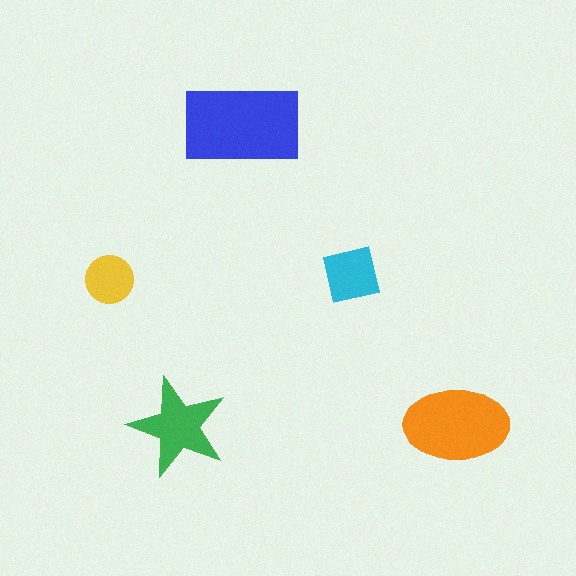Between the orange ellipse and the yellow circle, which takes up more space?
The orange ellipse.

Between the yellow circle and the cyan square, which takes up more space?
The cyan square.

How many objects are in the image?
There are 5 objects in the image.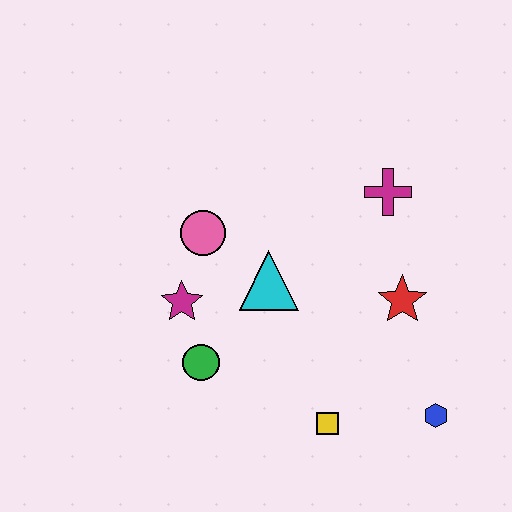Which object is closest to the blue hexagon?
The yellow square is closest to the blue hexagon.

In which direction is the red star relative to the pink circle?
The red star is to the right of the pink circle.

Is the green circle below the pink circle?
Yes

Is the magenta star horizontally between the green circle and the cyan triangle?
No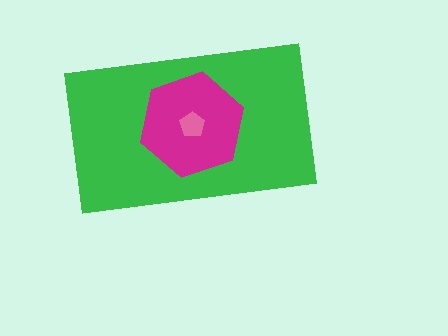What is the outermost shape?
The green rectangle.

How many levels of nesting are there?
3.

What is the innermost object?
The pink pentagon.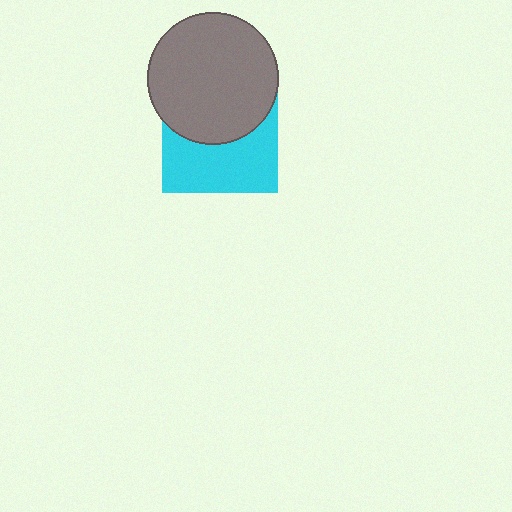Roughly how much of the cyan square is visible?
About half of it is visible (roughly 51%).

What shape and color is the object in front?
The object in front is a gray circle.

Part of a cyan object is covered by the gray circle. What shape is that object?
It is a square.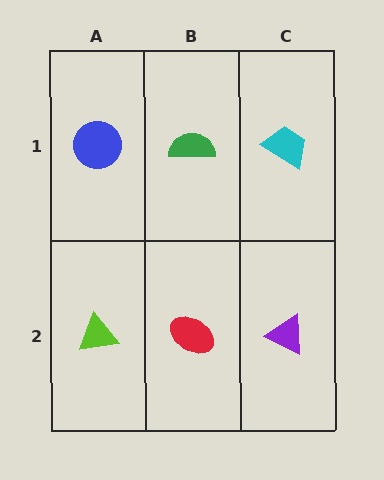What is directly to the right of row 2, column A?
A red ellipse.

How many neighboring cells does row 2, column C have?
2.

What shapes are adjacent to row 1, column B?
A red ellipse (row 2, column B), a blue circle (row 1, column A), a cyan trapezoid (row 1, column C).